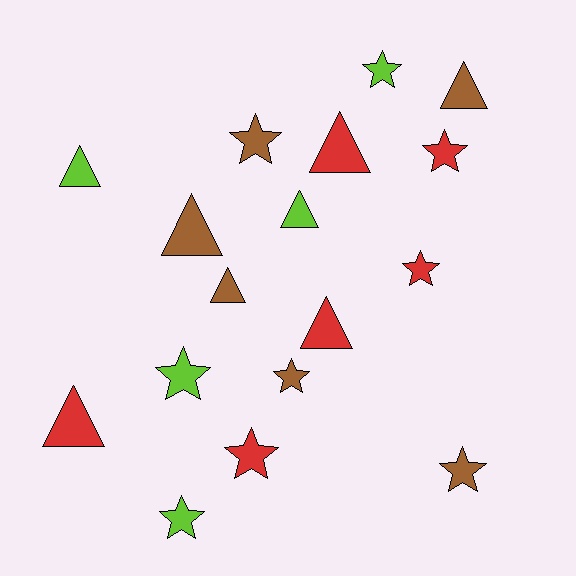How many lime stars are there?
There are 3 lime stars.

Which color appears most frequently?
Red, with 6 objects.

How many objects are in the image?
There are 17 objects.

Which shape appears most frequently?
Star, with 9 objects.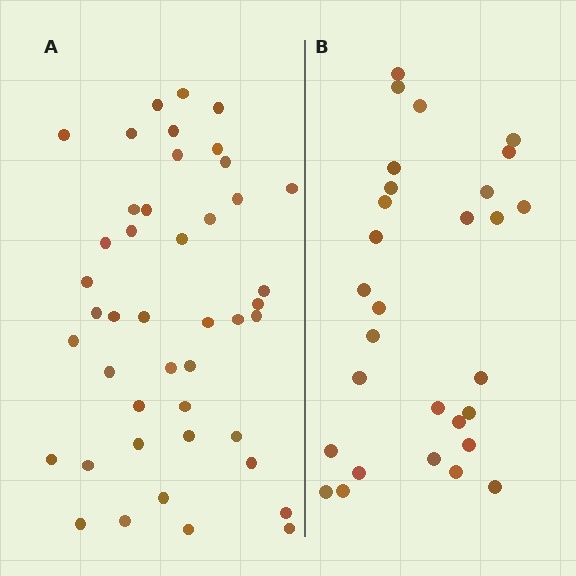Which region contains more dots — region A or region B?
Region A (the left region) has more dots.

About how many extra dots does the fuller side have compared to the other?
Region A has approximately 15 more dots than region B.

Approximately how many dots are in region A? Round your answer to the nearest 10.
About 40 dots. (The exact count is 44, which rounds to 40.)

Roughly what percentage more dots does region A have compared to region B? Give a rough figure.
About 50% more.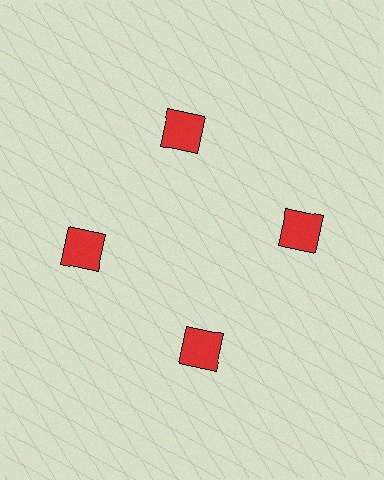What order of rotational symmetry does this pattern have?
This pattern has 4-fold rotational symmetry.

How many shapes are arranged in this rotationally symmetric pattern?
There are 4 shapes, arranged in 4 groups of 1.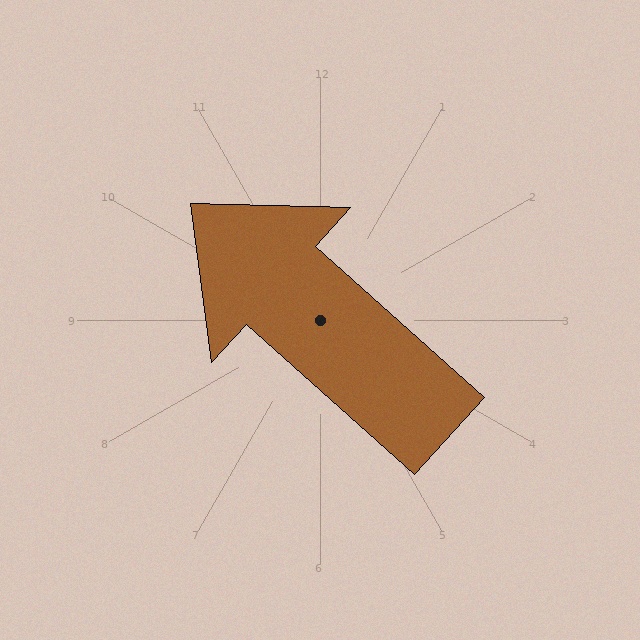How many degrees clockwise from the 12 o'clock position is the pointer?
Approximately 312 degrees.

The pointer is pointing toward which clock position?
Roughly 10 o'clock.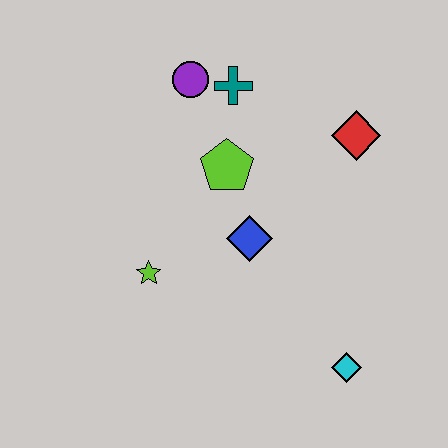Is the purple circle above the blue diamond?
Yes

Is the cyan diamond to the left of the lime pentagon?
No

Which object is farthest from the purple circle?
The cyan diamond is farthest from the purple circle.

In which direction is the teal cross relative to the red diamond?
The teal cross is to the left of the red diamond.